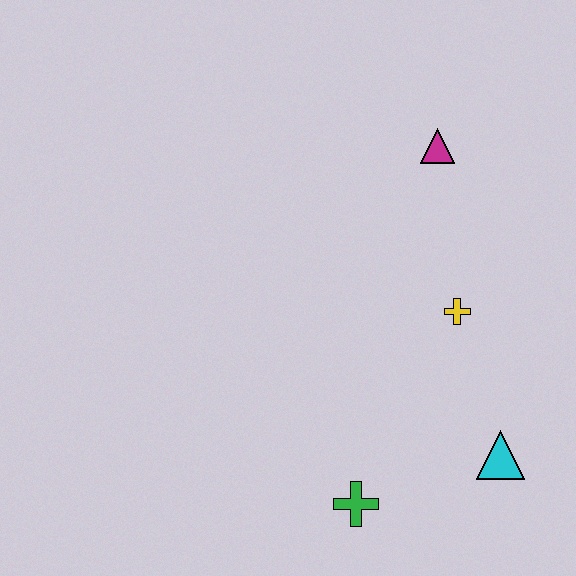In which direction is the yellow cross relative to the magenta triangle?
The yellow cross is below the magenta triangle.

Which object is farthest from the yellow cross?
The green cross is farthest from the yellow cross.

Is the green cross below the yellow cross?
Yes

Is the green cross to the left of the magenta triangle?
Yes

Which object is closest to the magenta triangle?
The yellow cross is closest to the magenta triangle.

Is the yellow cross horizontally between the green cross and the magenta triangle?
No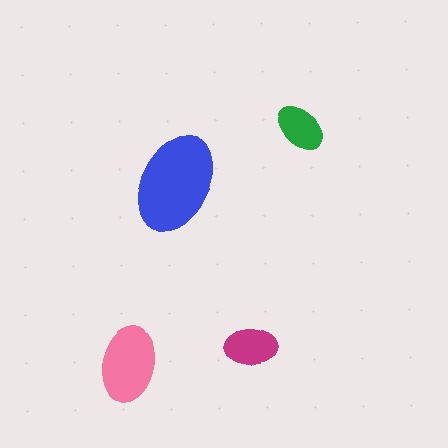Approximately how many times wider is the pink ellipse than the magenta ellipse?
About 1.5 times wider.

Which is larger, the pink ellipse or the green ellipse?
The pink one.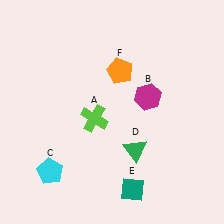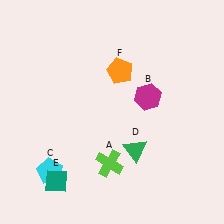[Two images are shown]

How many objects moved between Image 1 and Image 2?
2 objects moved between the two images.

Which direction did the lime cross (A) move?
The lime cross (A) moved down.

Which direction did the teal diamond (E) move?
The teal diamond (E) moved left.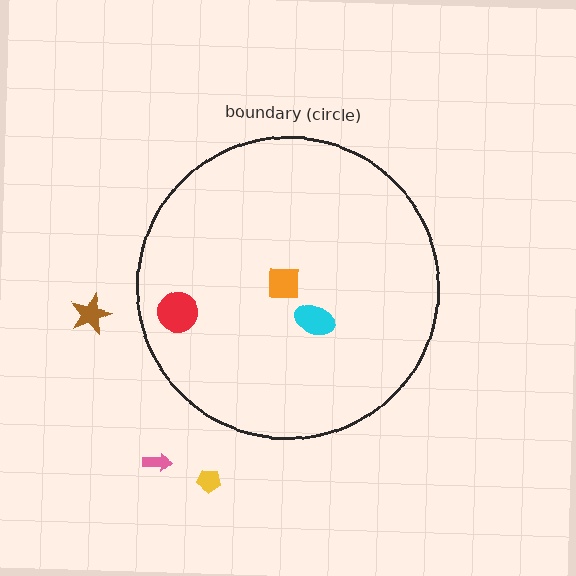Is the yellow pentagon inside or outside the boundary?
Outside.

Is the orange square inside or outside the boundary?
Inside.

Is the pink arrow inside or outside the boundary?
Outside.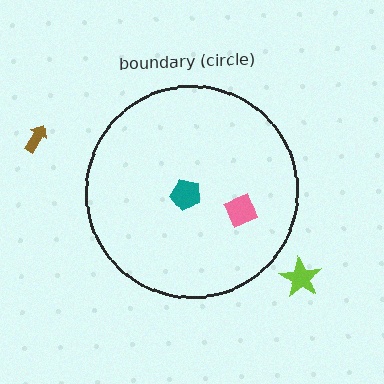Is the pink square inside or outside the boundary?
Inside.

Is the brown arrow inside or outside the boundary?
Outside.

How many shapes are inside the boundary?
2 inside, 2 outside.